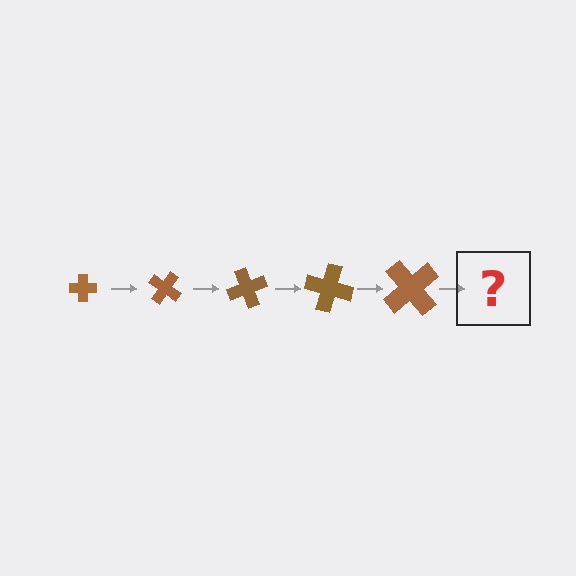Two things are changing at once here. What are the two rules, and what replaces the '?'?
The two rules are that the cross grows larger each step and it rotates 35 degrees each step. The '?' should be a cross, larger than the previous one and rotated 175 degrees from the start.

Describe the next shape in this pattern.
It should be a cross, larger than the previous one and rotated 175 degrees from the start.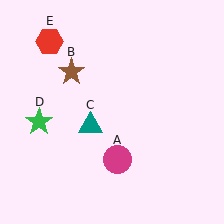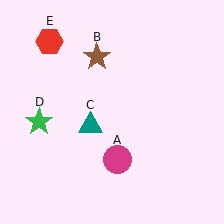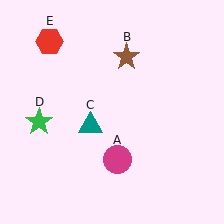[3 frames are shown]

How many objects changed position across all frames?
1 object changed position: brown star (object B).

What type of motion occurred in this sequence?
The brown star (object B) rotated clockwise around the center of the scene.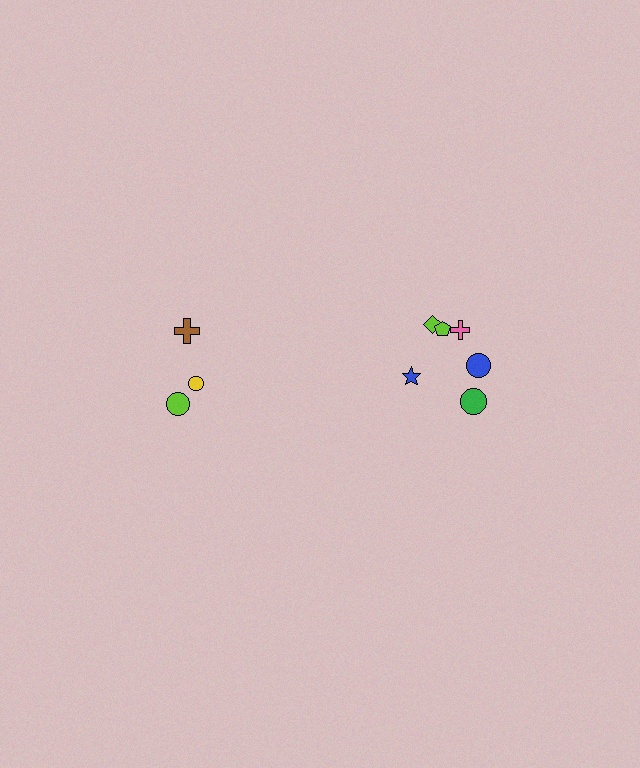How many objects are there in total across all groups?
There are 9 objects.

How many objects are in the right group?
There are 6 objects.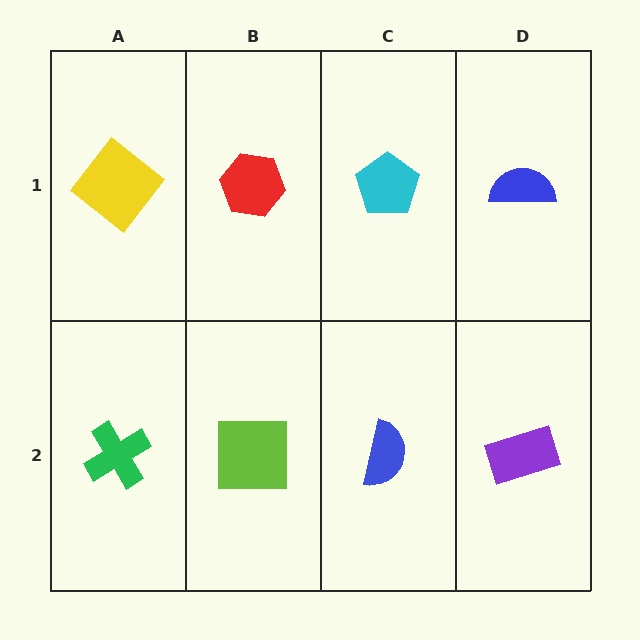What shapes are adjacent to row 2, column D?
A blue semicircle (row 1, column D), a blue semicircle (row 2, column C).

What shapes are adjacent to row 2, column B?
A red hexagon (row 1, column B), a green cross (row 2, column A), a blue semicircle (row 2, column C).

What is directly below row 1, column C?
A blue semicircle.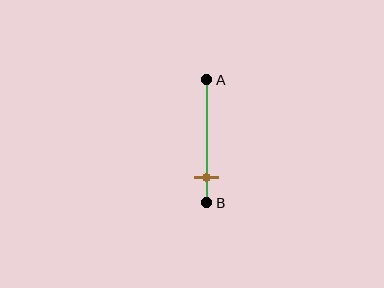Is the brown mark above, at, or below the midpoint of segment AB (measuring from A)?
The brown mark is below the midpoint of segment AB.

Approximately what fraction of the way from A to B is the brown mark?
The brown mark is approximately 80% of the way from A to B.